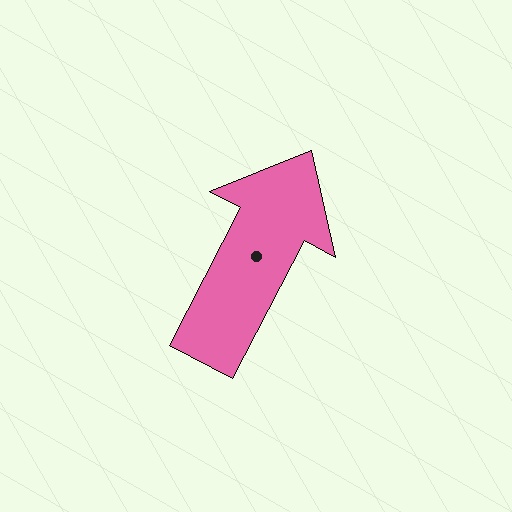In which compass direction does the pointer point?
Northeast.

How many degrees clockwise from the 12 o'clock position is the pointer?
Approximately 28 degrees.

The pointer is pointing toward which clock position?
Roughly 1 o'clock.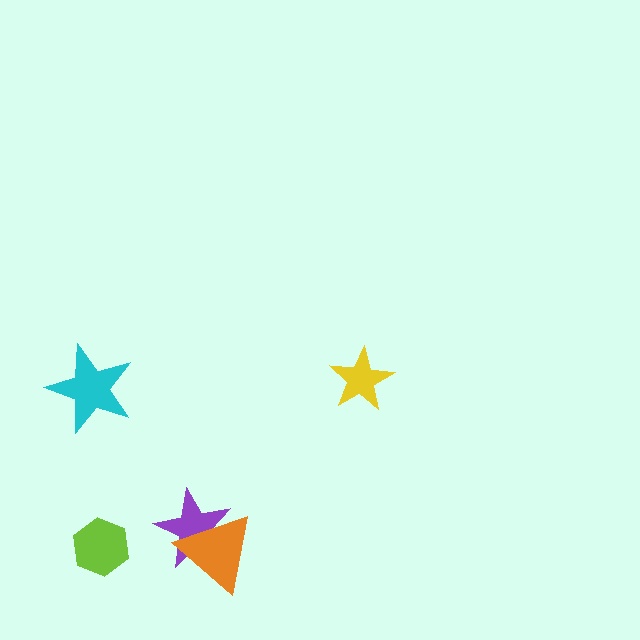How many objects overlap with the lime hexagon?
0 objects overlap with the lime hexagon.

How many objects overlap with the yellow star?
0 objects overlap with the yellow star.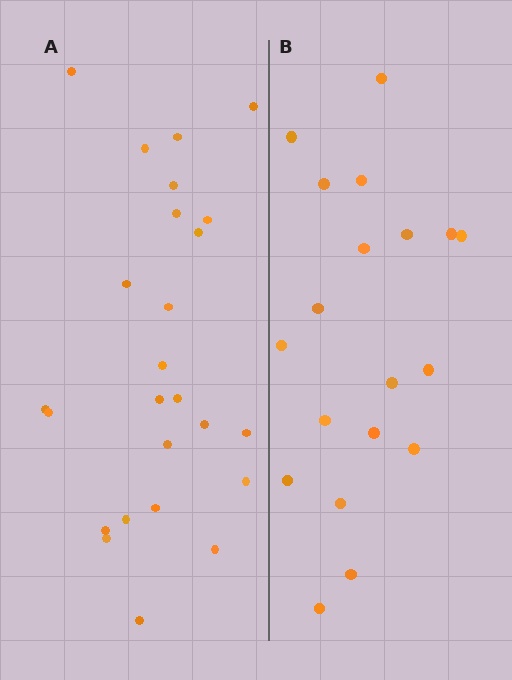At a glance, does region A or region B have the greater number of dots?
Region A (the left region) has more dots.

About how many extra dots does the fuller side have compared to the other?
Region A has about 6 more dots than region B.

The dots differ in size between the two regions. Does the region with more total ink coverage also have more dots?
No. Region B has more total ink coverage because its dots are larger, but region A actually contains more individual dots. Total area can be misleading — the number of items is what matters here.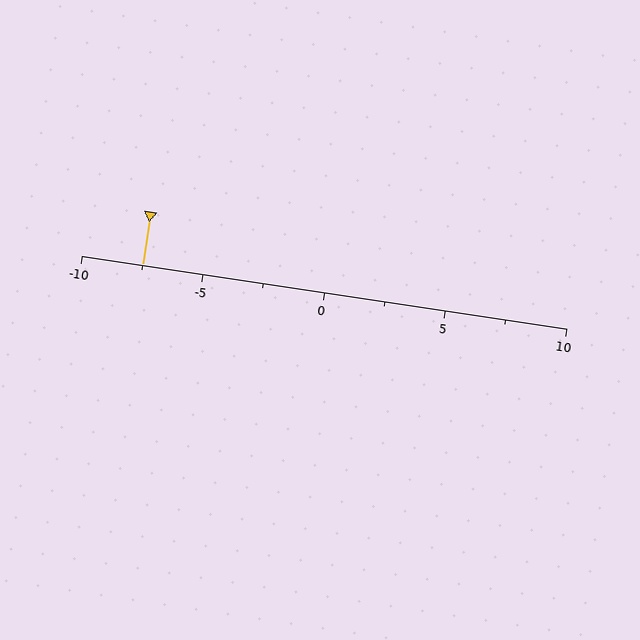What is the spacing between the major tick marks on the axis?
The major ticks are spaced 5 apart.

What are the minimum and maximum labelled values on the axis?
The axis runs from -10 to 10.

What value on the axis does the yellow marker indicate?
The marker indicates approximately -7.5.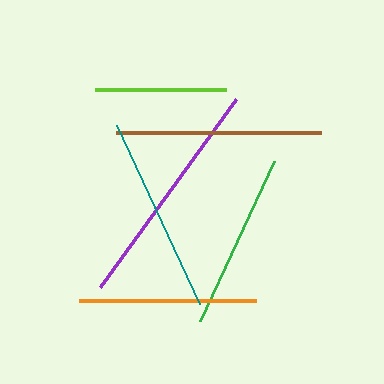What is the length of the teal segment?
The teal segment is approximately 197 pixels long.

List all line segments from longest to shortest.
From longest to shortest: purple, brown, teal, orange, green, lime.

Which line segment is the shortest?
The lime line is the shortest at approximately 131 pixels.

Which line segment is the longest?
The purple line is the longest at approximately 232 pixels.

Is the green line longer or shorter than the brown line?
The brown line is longer than the green line.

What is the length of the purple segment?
The purple segment is approximately 232 pixels long.